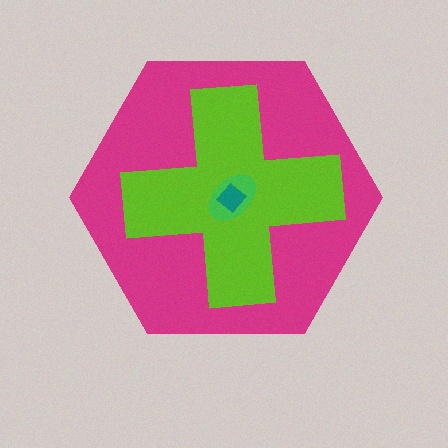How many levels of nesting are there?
4.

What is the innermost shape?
The teal diamond.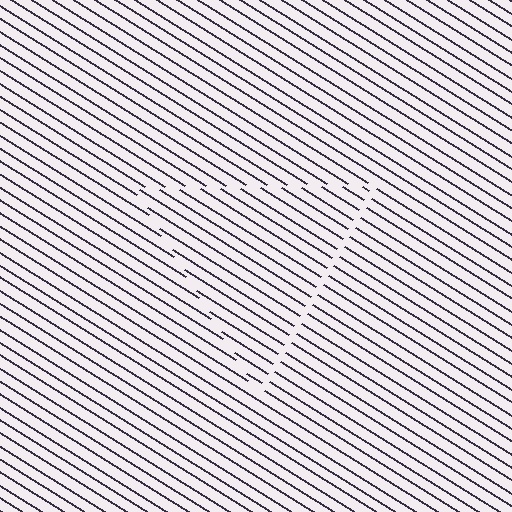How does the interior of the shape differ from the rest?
The interior of the shape contains the same grating, shifted by half a period — the contour is defined by the phase discontinuity where line-ends from the inner and outer gratings abut.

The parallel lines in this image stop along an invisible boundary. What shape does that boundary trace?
An illusory triangle. The interior of the shape contains the same grating, shifted by half a period — the contour is defined by the phase discontinuity where line-ends from the inner and outer gratings abut.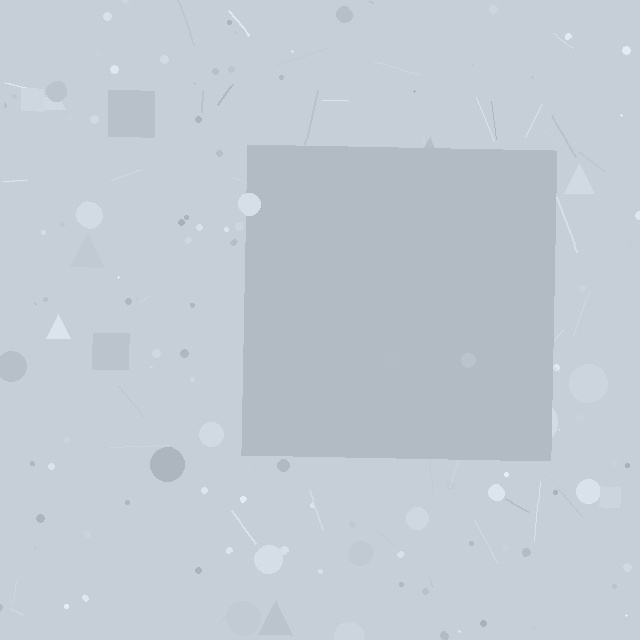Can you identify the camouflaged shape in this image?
The camouflaged shape is a square.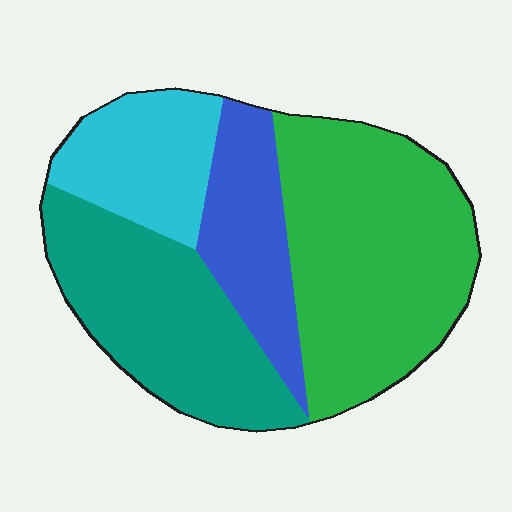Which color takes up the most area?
Green, at roughly 40%.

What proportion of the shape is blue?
Blue takes up less than a sixth of the shape.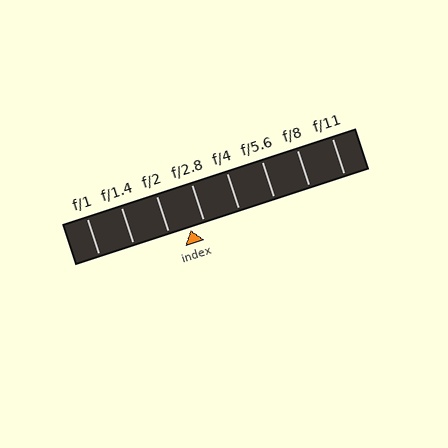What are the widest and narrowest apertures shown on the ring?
The widest aperture shown is f/1 and the narrowest is f/11.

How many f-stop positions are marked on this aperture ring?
There are 8 f-stop positions marked.